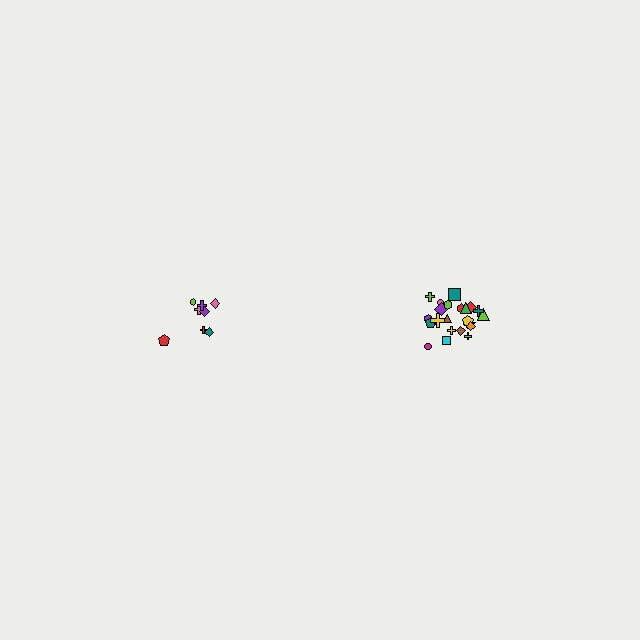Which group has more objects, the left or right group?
The right group.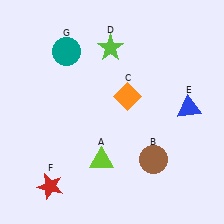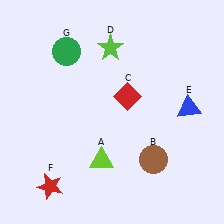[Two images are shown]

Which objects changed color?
C changed from orange to red. G changed from teal to green.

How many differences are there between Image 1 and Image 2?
There are 2 differences between the two images.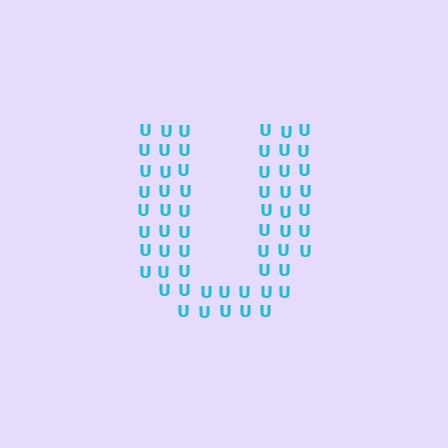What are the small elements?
The small elements are letter U's.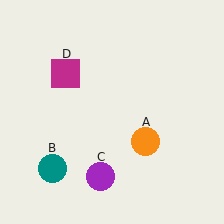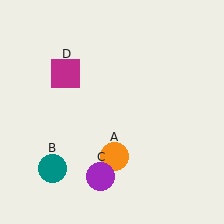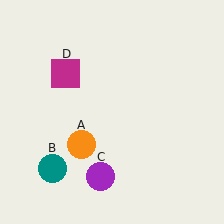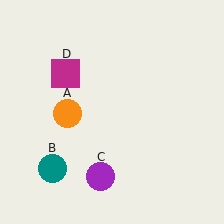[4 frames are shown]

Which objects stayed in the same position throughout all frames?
Teal circle (object B) and purple circle (object C) and magenta square (object D) remained stationary.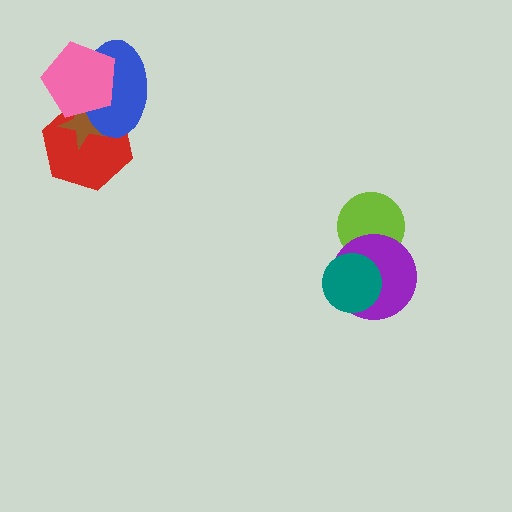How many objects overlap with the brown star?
3 objects overlap with the brown star.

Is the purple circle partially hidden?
Yes, it is partially covered by another shape.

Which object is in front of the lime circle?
The purple circle is in front of the lime circle.